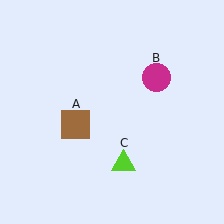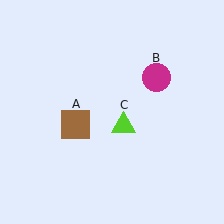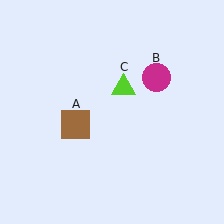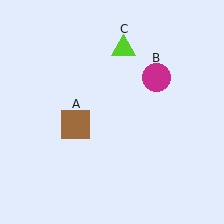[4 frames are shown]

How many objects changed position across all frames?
1 object changed position: lime triangle (object C).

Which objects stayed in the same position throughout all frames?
Brown square (object A) and magenta circle (object B) remained stationary.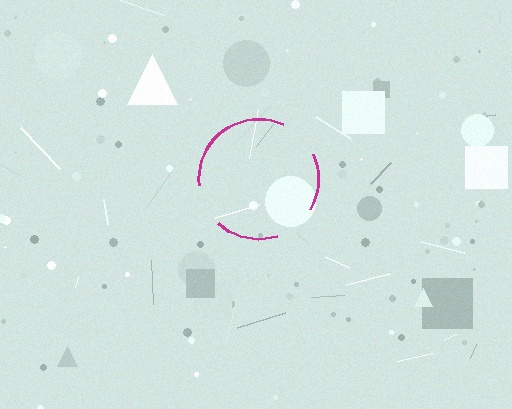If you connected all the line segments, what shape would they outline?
They would outline a circle.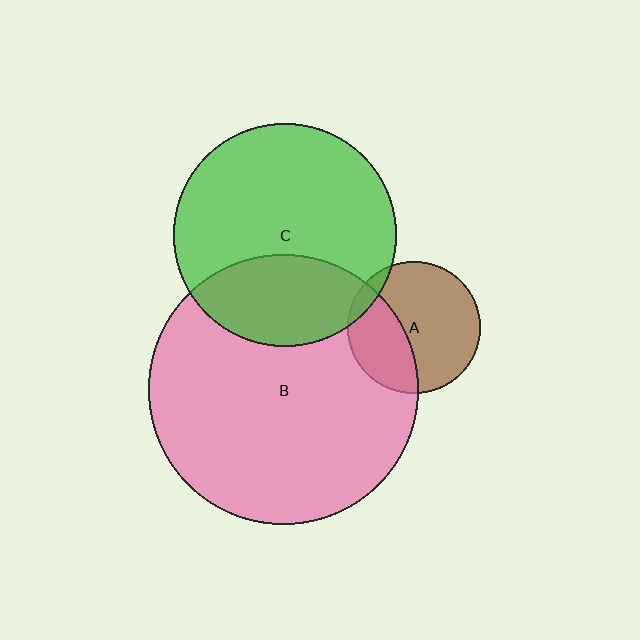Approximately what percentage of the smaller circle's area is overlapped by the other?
Approximately 5%.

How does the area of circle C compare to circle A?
Approximately 2.8 times.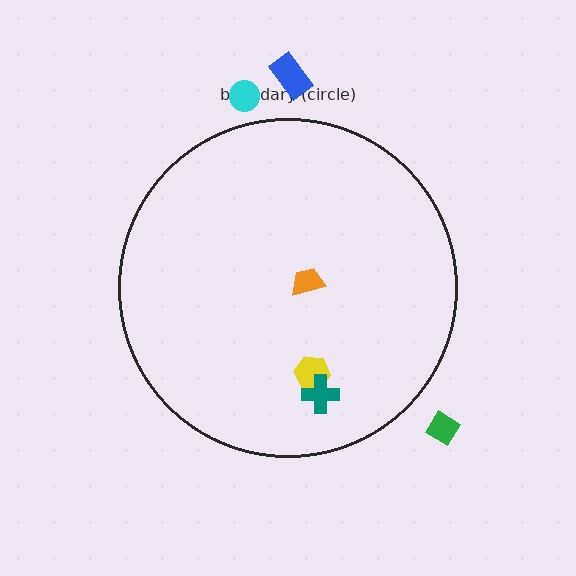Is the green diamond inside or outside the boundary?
Outside.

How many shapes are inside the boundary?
3 inside, 3 outside.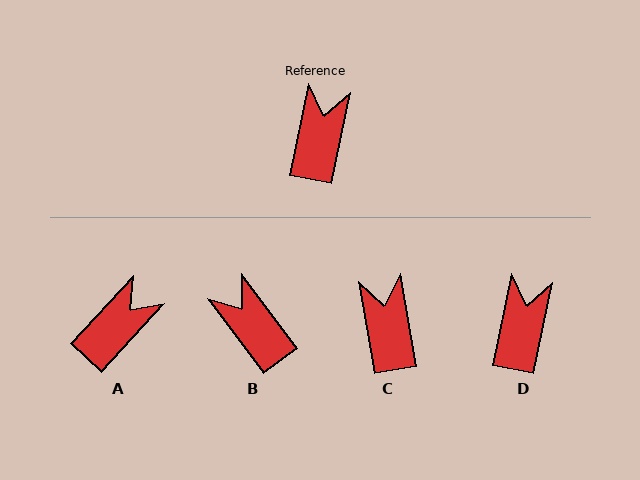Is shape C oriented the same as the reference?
No, it is off by about 21 degrees.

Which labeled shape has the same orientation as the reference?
D.